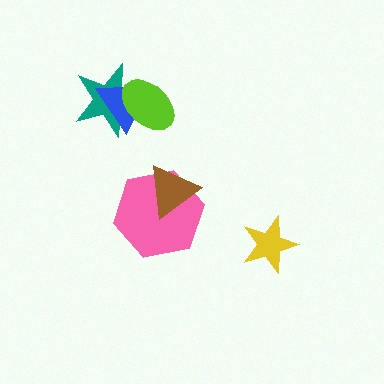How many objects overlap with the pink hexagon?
1 object overlaps with the pink hexagon.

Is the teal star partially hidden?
Yes, it is partially covered by another shape.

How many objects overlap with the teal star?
2 objects overlap with the teal star.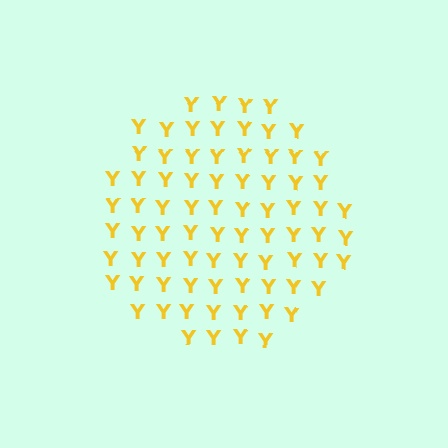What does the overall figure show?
The overall figure shows a circle.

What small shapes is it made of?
It is made of small letter Y's.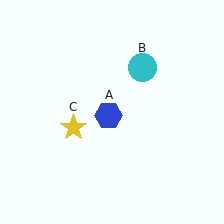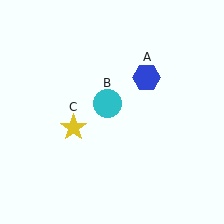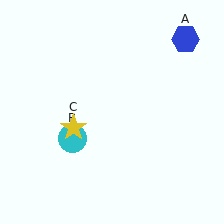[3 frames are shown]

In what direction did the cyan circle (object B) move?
The cyan circle (object B) moved down and to the left.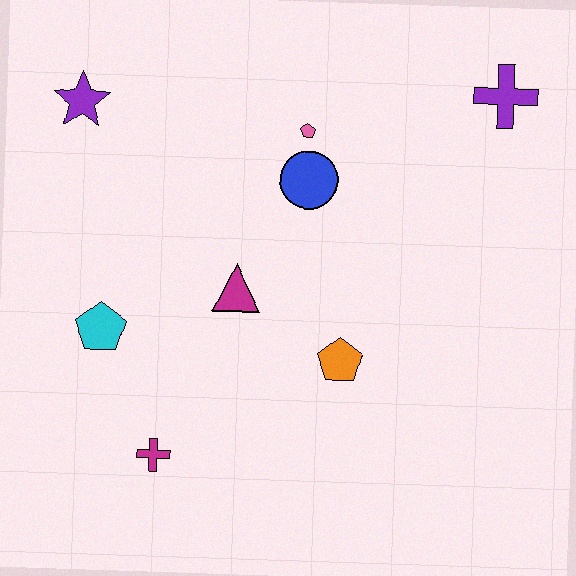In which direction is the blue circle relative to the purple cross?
The blue circle is to the left of the purple cross.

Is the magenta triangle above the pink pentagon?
No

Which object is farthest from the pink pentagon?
The magenta cross is farthest from the pink pentagon.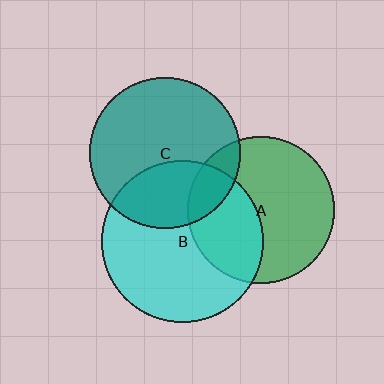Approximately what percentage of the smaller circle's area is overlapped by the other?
Approximately 15%.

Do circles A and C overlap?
Yes.